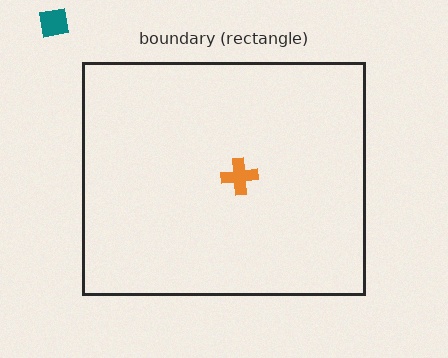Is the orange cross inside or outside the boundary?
Inside.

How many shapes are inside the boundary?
1 inside, 1 outside.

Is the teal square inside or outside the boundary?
Outside.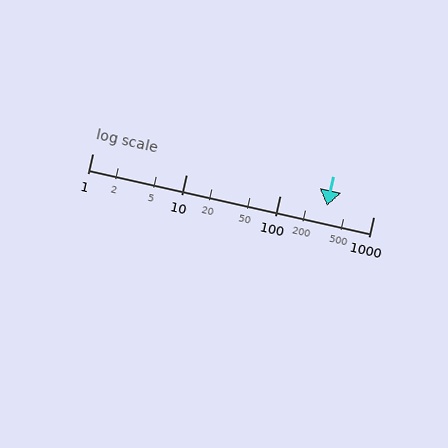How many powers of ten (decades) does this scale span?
The scale spans 3 decades, from 1 to 1000.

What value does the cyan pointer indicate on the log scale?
The pointer indicates approximately 320.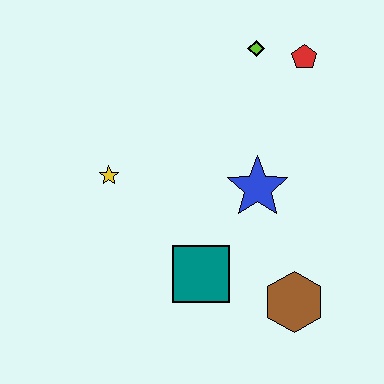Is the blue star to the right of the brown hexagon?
No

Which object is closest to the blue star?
The teal square is closest to the blue star.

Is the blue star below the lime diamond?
Yes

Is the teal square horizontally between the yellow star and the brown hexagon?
Yes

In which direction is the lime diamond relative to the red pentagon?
The lime diamond is to the left of the red pentagon.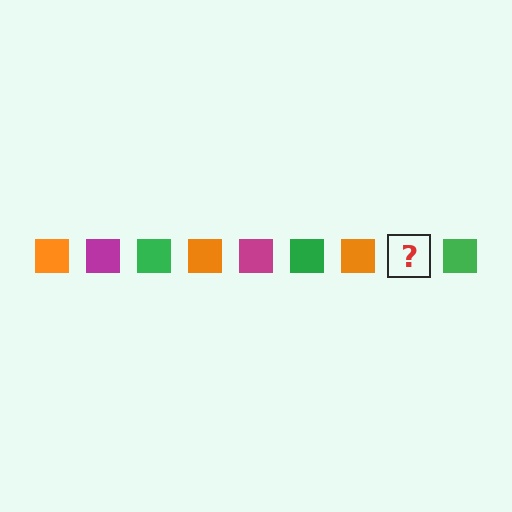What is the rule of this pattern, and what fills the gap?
The rule is that the pattern cycles through orange, magenta, green squares. The gap should be filled with a magenta square.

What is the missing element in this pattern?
The missing element is a magenta square.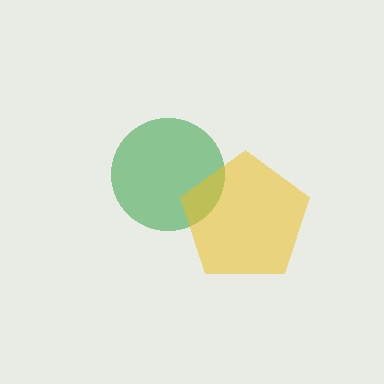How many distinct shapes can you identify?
There are 2 distinct shapes: a green circle, a yellow pentagon.